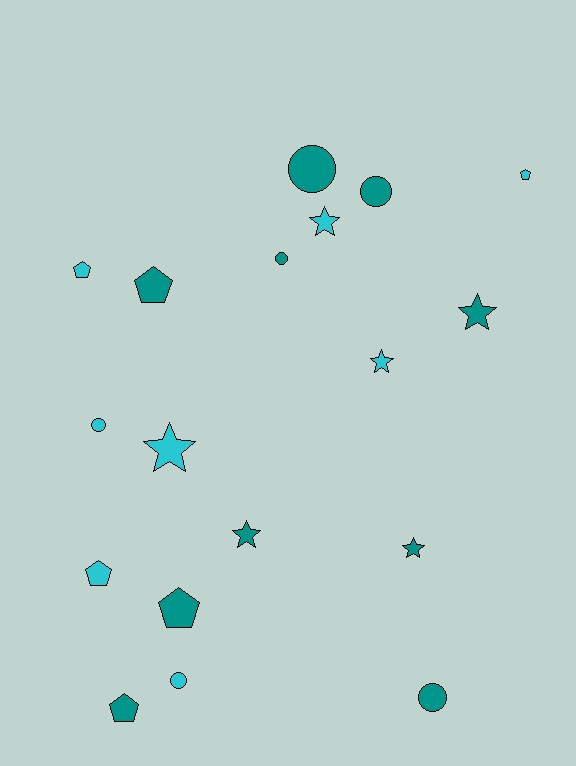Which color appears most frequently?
Teal, with 10 objects.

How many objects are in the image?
There are 18 objects.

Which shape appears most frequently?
Star, with 6 objects.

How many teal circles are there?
There are 4 teal circles.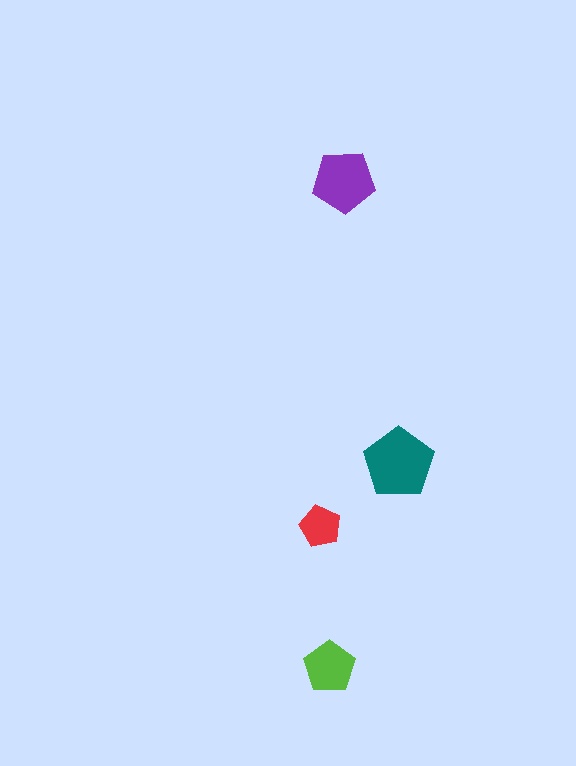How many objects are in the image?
There are 4 objects in the image.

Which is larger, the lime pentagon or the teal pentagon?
The teal one.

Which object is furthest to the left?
The red pentagon is leftmost.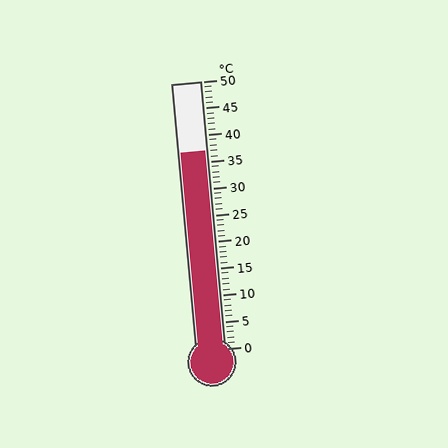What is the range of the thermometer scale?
The thermometer scale ranges from 0°C to 50°C.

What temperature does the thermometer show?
The thermometer shows approximately 37°C.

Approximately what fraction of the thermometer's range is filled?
The thermometer is filled to approximately 75% of its range.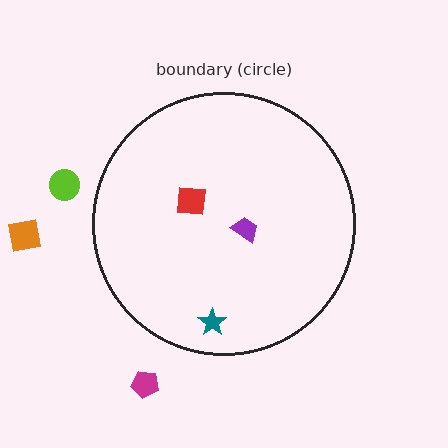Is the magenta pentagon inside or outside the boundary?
Outside.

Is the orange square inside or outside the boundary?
Outside.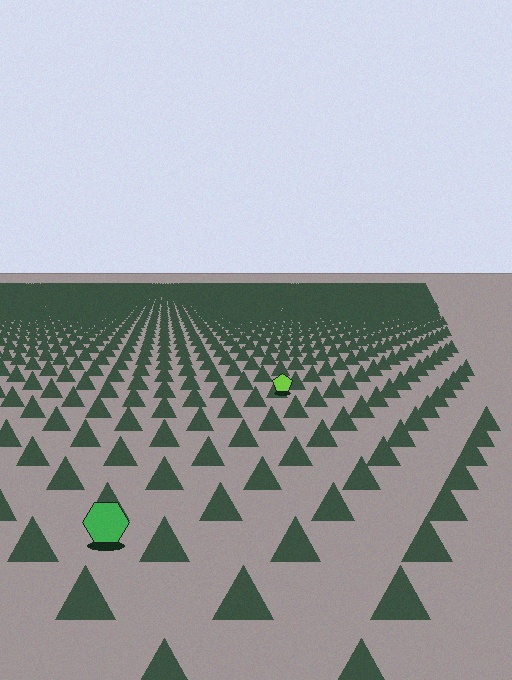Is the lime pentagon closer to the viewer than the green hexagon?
No. The green hexagon is closer — you can tell from the texture gradient: the ground texture is coarser near it.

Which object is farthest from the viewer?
The lime pentagon is farthest from the viewer. It appears smaller and the ground texture around it is denser.